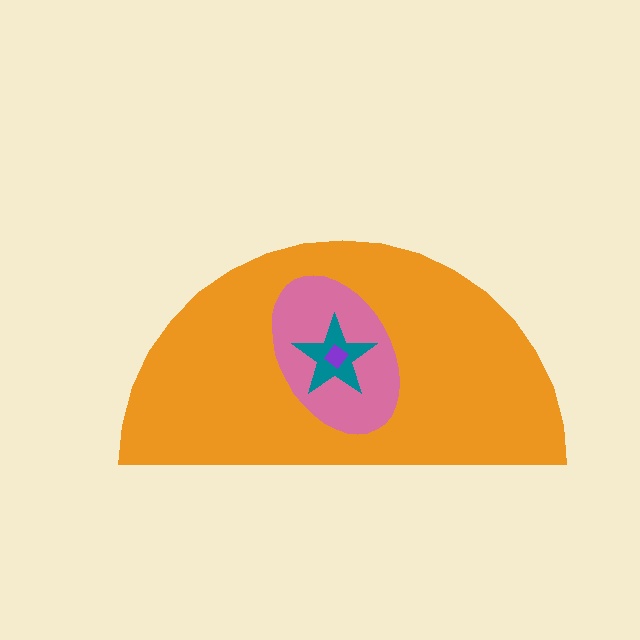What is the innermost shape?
The purple diamond.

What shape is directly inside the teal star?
The purple diamond.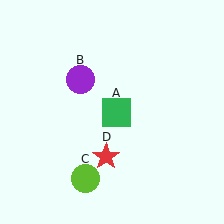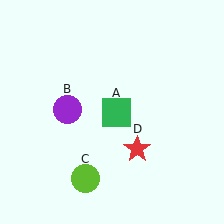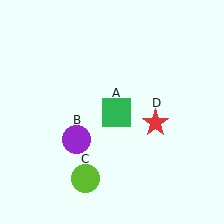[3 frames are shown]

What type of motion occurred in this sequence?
The purple circle (object B), red star (object D) rotated counterclockwise around the center of the scene.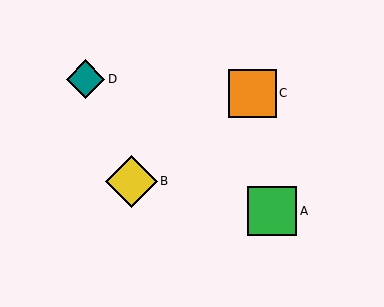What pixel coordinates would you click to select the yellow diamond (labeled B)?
Click at (132, 181) to select the yellow diamond B.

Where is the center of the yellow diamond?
The center of the yellow diamond is at (132, 181).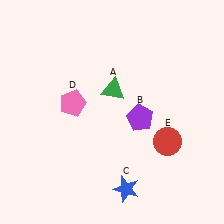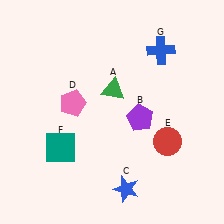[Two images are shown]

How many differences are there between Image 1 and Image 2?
There are 2 differences between the two images.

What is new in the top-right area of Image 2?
A blue cross (G) was added in the top-right area of Image 2.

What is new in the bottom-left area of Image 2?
A teal square (F) was added in the bottom-left area of Image 2.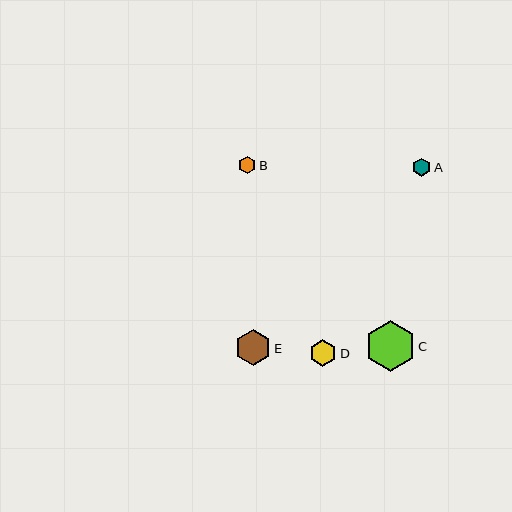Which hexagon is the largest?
Hexagon C is the largest with a size of approximately 50 pixels.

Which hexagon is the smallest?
Hexagon B is the smallest with a size of approximately 17 pixels.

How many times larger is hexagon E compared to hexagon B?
Hexagon E is approximately 2.1 times the size of hexagon B.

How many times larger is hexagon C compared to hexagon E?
Hexagon C is approximately 1.4 times the size of hexagon E.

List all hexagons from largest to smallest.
From largest to smallest: C, E, D, A, B.